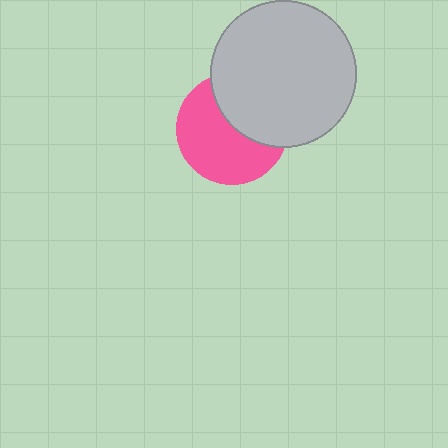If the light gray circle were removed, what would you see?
You would see the complete pink circle.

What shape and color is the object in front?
The object in front is a light gray circle.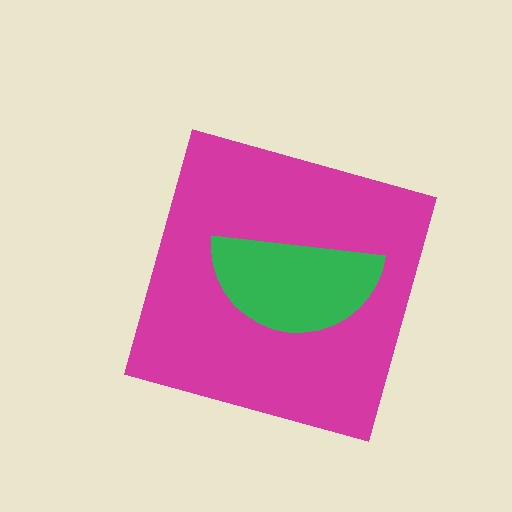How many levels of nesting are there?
2.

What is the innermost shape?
The green semicircle.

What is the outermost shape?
The magenta diamond.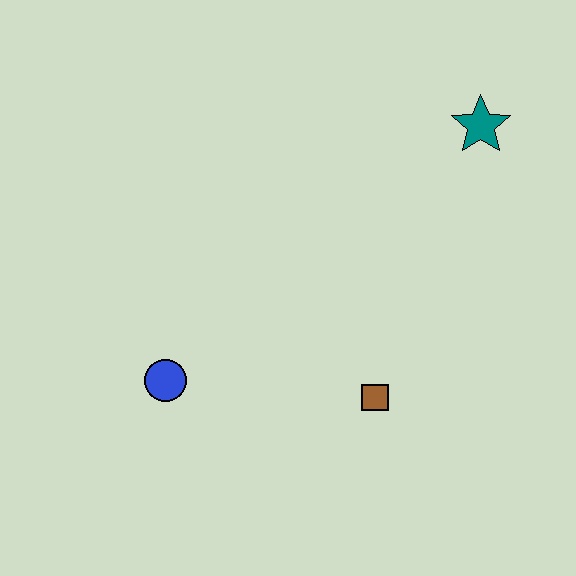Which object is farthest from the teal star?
The blue circle is farthest from the teal star.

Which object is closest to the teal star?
The brown square is closest to the teal star.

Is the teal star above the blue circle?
Yes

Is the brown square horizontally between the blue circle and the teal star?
Yes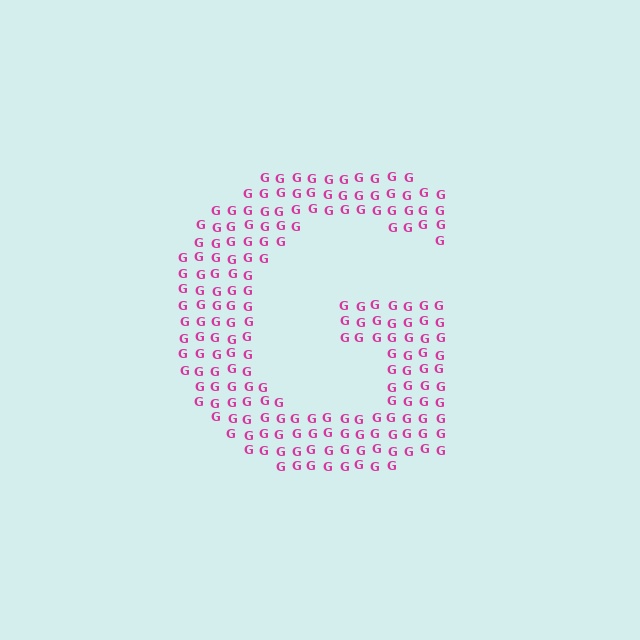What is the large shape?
The large shape is the letter G.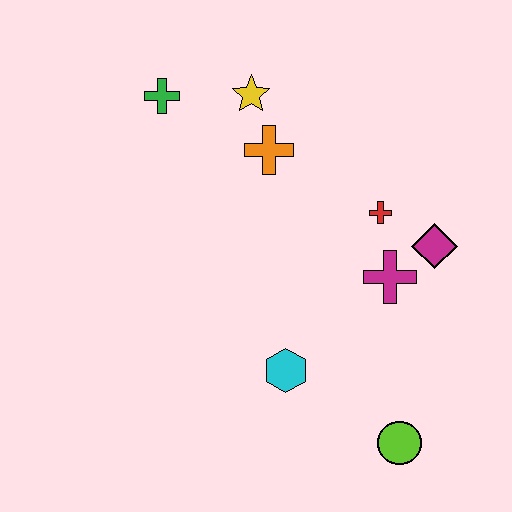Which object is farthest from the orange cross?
The lime circle is farthest from the orange cross.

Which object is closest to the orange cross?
The yellow star is closest to the orange cross.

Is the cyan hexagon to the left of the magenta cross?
Yes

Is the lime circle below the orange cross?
Yes